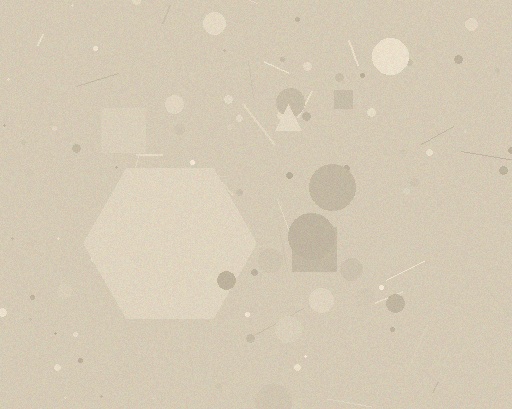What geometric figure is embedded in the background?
A hexagon is embedded in the background.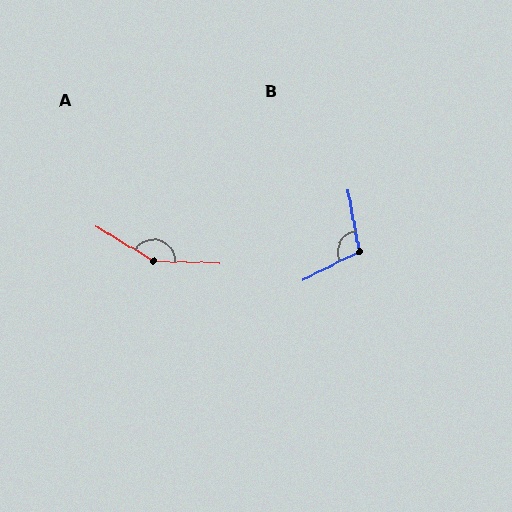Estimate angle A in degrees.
Approximately 151 degrees.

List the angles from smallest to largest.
B (106°), A (151°).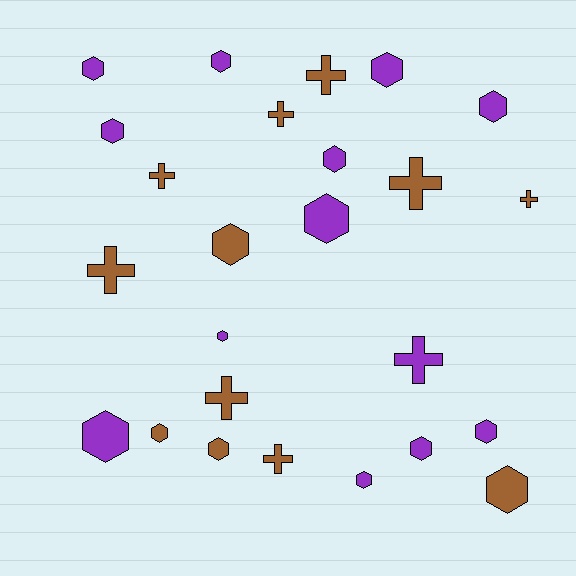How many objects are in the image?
There are 25 objects.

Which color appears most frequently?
Purple, with 13 objects.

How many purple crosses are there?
There is 1 purple cross.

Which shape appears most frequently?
Hexagon, with 16 objects.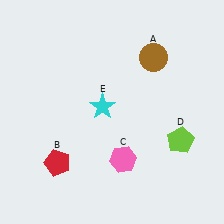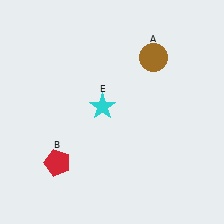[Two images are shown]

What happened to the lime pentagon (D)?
The lime pentagon (D) was removed in Image 2. It was in the bottom-right area of Image 1.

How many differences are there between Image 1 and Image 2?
There are 2 differences between the two images.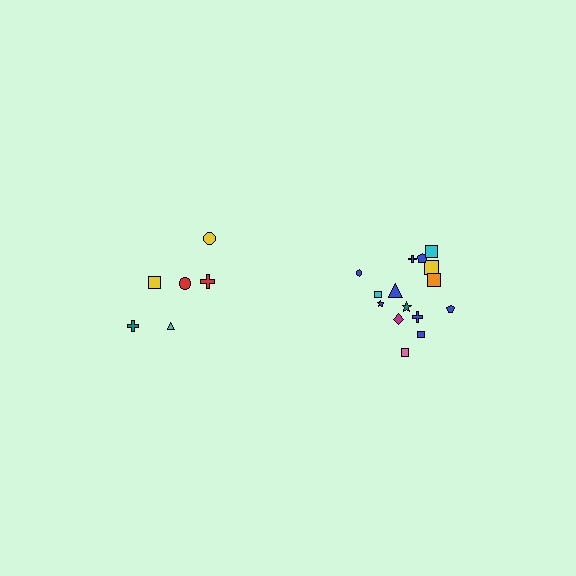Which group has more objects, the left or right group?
The right group.